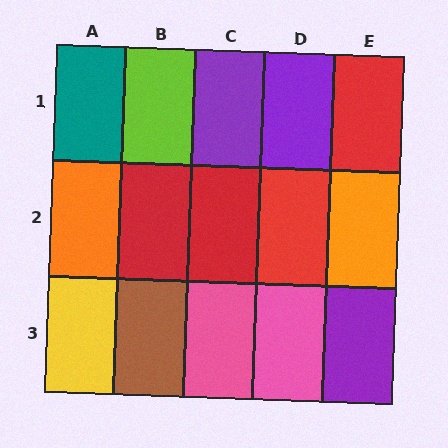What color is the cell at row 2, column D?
Red.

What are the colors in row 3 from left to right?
Yellow, brown, pink, pink, purple.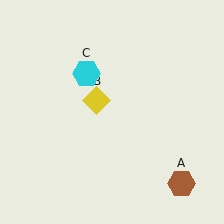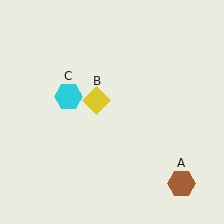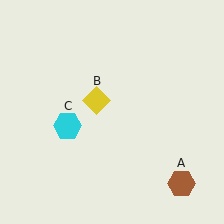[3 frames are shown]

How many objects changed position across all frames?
1 object changed position: cyan hexagon (object C).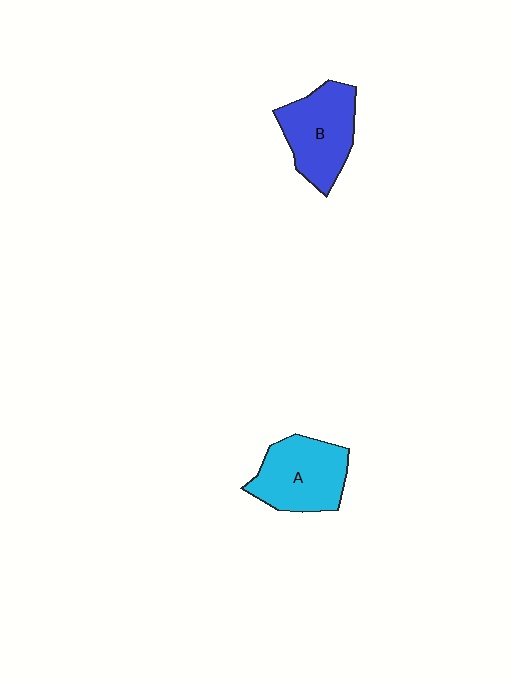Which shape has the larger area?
Shape A (cyan).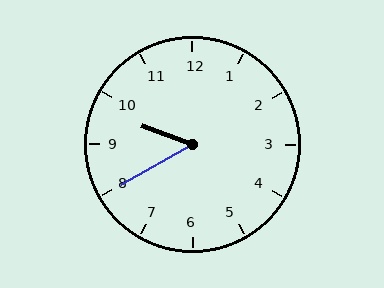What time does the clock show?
9:40.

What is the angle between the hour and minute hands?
Approximately 50 degrees.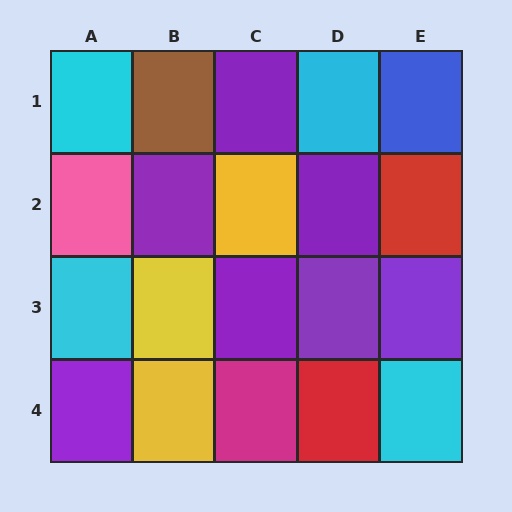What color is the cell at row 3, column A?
Cyan.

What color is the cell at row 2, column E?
Red.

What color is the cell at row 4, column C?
Magenta.